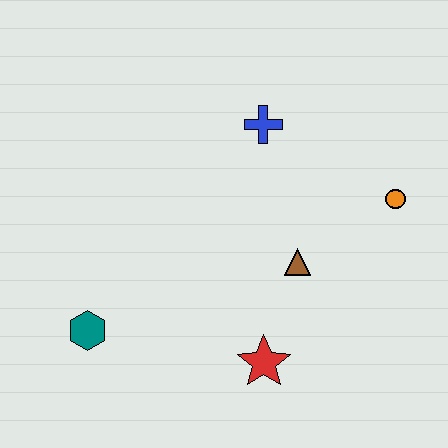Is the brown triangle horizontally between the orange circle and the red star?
Yes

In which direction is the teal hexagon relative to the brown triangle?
The teal hexagon is to the left of the brown triangle.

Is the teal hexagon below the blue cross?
Yes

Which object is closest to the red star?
The brown triangle is closest to the red star.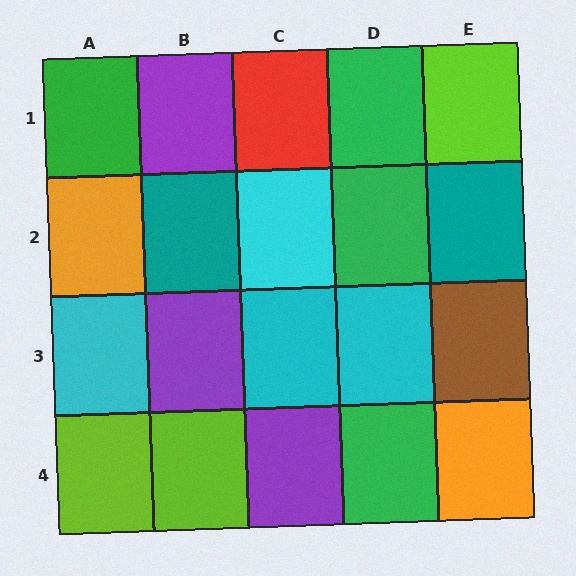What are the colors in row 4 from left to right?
Lime, lime, purple, green, orange.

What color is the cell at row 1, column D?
Green.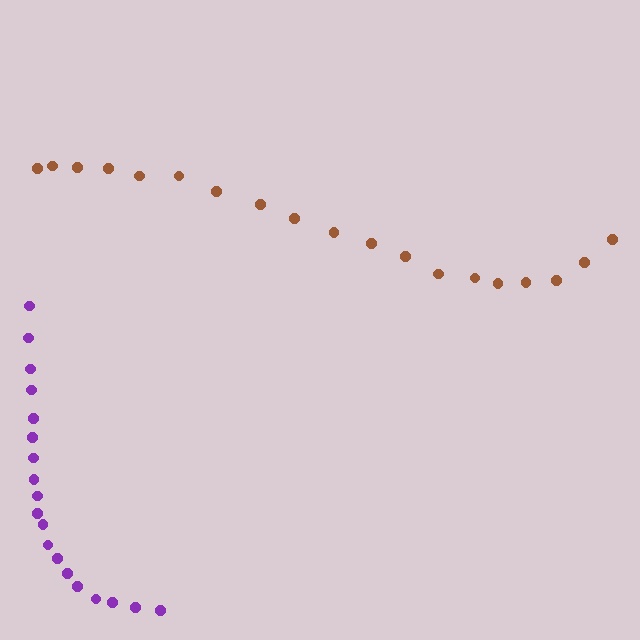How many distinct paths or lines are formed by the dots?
There are 2 distinct paths.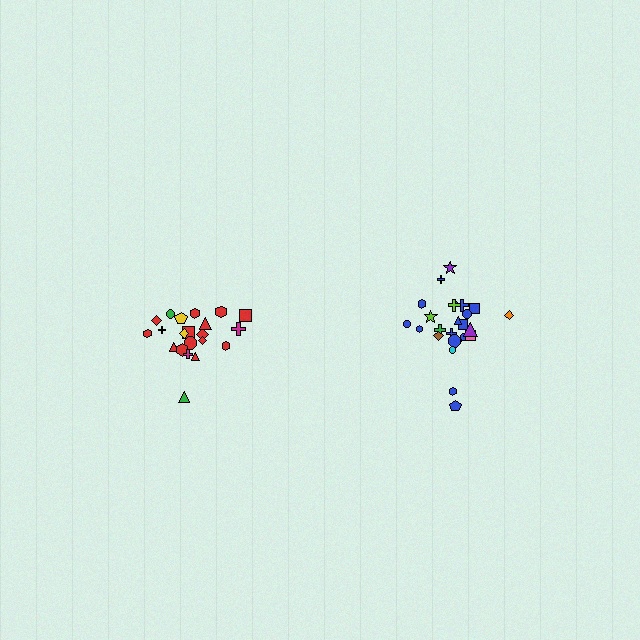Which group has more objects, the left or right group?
The right group.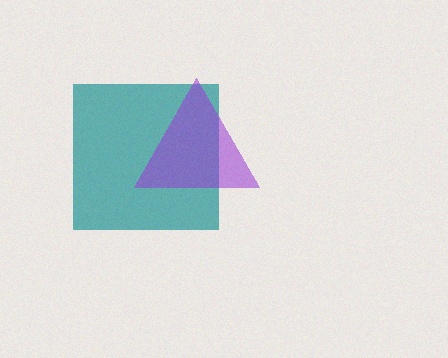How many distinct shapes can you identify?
There are 2 distinct shapes: a teal square, a purple triangle.